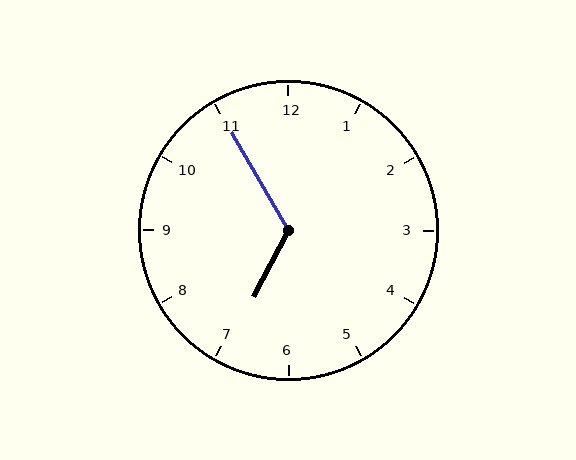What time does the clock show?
6:55.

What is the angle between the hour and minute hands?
Approximately 122 degrees.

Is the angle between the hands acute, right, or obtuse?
It is obtuse.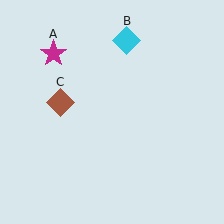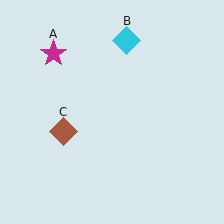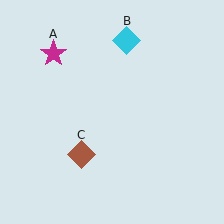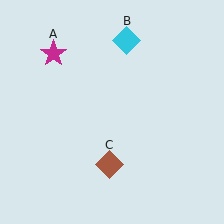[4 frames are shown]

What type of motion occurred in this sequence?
The brown diamond (object C) rotated counterclockwise around the center of the scene.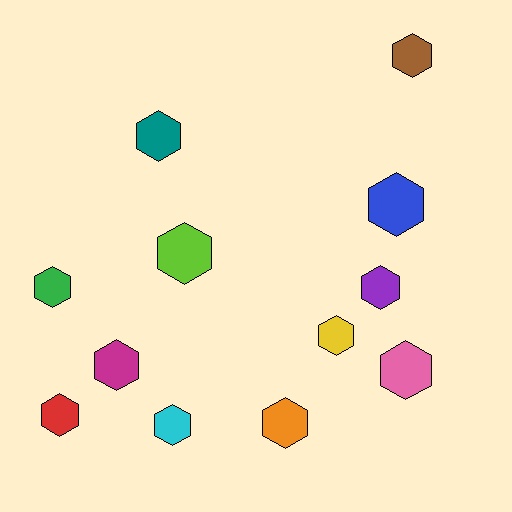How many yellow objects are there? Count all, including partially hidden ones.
There is 1 yellow object.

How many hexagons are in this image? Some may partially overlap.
There are 12 hexagons.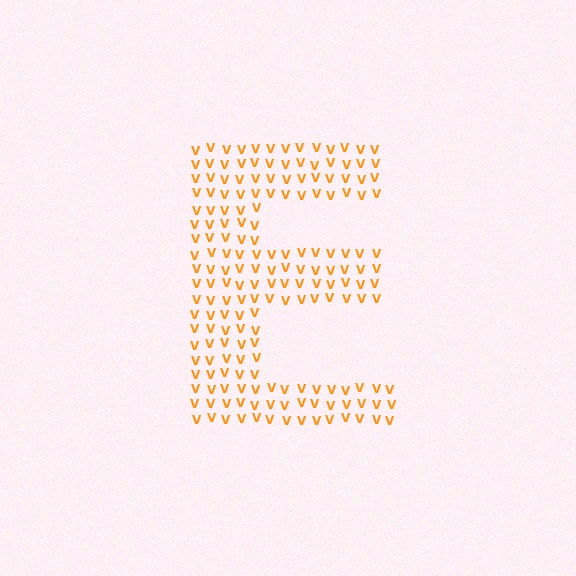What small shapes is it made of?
It is made of small letter V's.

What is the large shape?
The large shape is the letter E.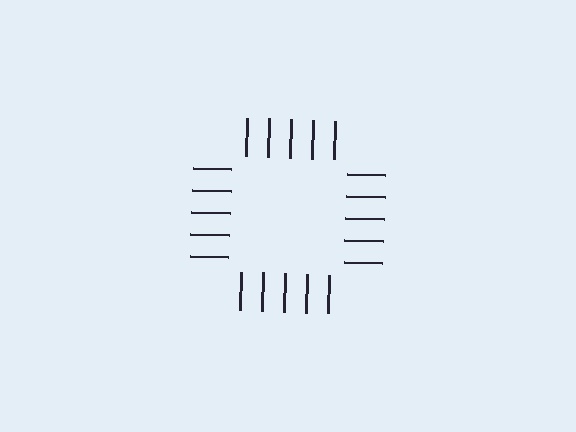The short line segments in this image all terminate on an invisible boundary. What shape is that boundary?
An illusory square — the line segments terminate on its edges but no continuous stroke is drawn.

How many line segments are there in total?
20 — 5 along each of the 4 edges.